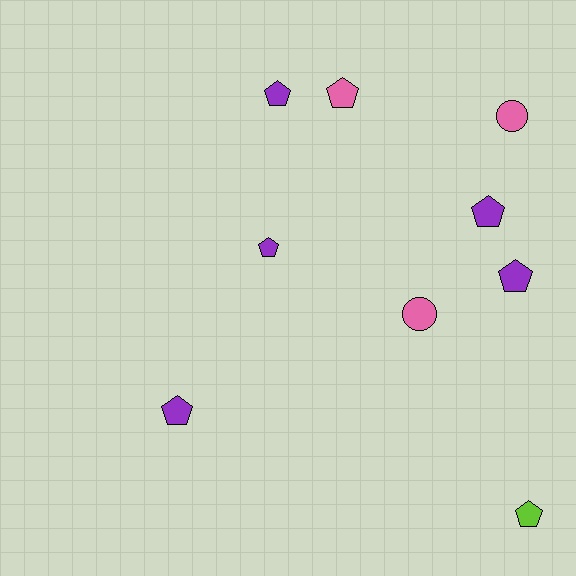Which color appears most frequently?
Purple, with 5 objects.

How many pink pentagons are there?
There is 1 pink pentagon.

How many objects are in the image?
There are 9 objects.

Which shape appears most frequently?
Pentagon, with 7 objects.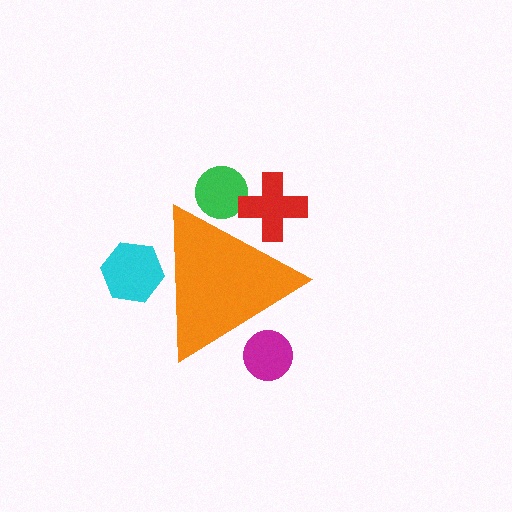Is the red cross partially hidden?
Yes, the red cross is partially hidden behind the orange triangle.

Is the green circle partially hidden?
Yes, the green circle is partially hidden behind the orange triangle.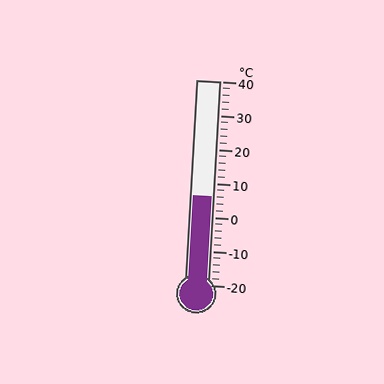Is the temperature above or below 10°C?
The temperature is below 10°C.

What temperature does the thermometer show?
The thermometer shows approximately 6°C.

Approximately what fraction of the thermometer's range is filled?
The thermometer is filled to approximately 45% of its range.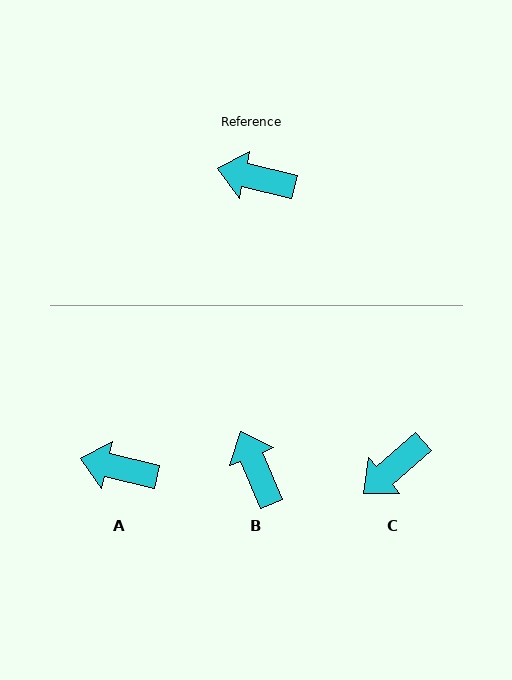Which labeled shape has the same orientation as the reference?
A.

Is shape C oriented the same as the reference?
No, it is off by about 54 degrees.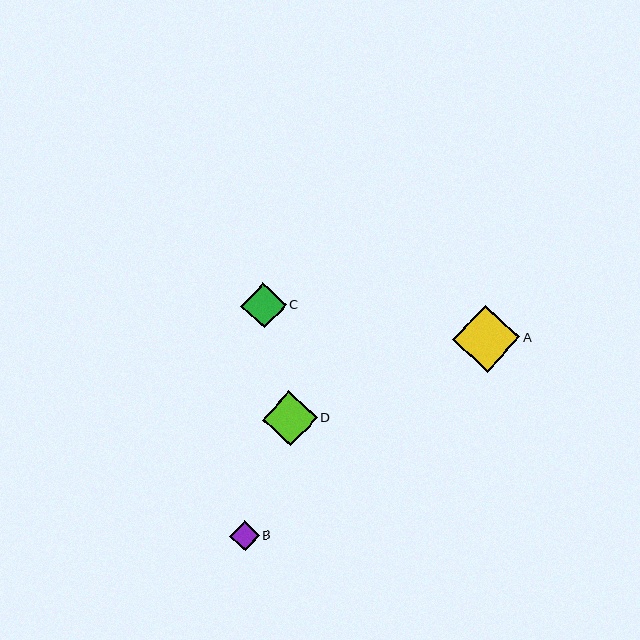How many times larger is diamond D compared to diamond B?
Diamond D is approximately 1.8 times the size of diamond B.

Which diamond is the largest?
Diamond A is the largest with a size of approximately 67 pixels.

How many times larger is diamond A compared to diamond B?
Diamond A is approximately 2.2 times the size of diamond B.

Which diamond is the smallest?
Diamond B is the smallest with a size of approximately 30 pixels.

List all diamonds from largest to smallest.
From largest to smallest: A, D, C, B.